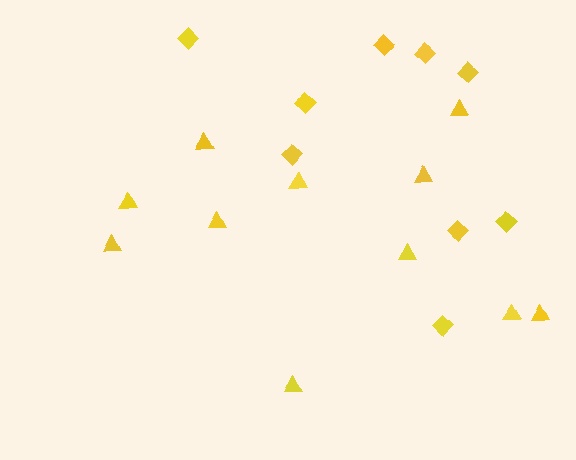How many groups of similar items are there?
There are 2 groups: one group of triangles (11) and one group of diamonds (9).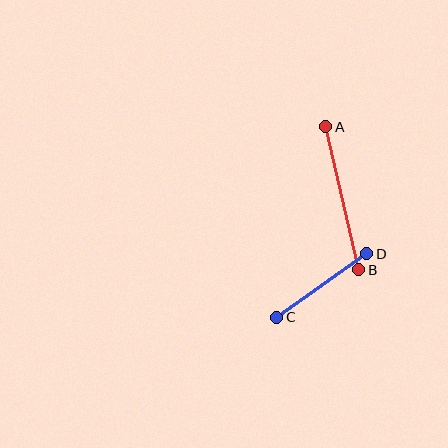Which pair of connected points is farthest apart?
Points A and B are farthest apart.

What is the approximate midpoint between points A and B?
The midpoint is at approximately (342, 198) pixels.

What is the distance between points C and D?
The distance is approximately 110 pixels.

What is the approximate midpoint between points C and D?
The midpoint is at approximately (322, 286) pixels.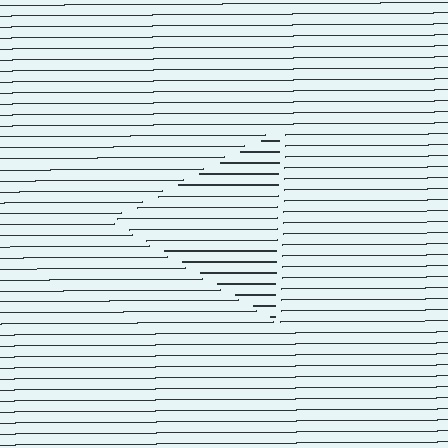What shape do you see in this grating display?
An illusory triangle. The interior of the shape contains the same grating, shifted by half a period — the contour is defined by the phase discontinuity where line-ends from the inner and outer gratings abut.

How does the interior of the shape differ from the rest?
The interior of the shape contains the same grating, shifted by half a period — the contour is defined by the phase discontinuity where line-ends from the inner and outer gratings abut.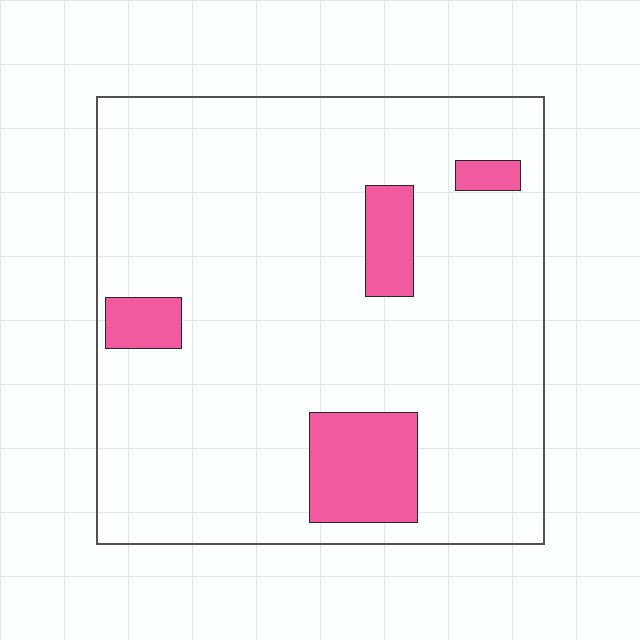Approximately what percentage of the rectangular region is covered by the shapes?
Approximately 10%.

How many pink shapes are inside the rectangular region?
4.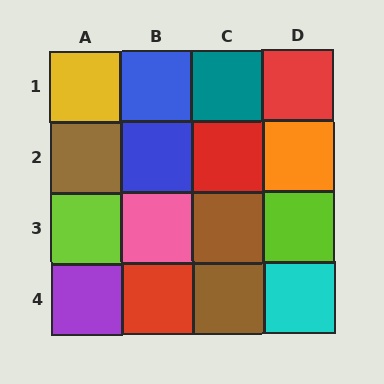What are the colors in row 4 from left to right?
Purple, red, brown, cyan.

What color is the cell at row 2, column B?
Blue.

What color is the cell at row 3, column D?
Lime.